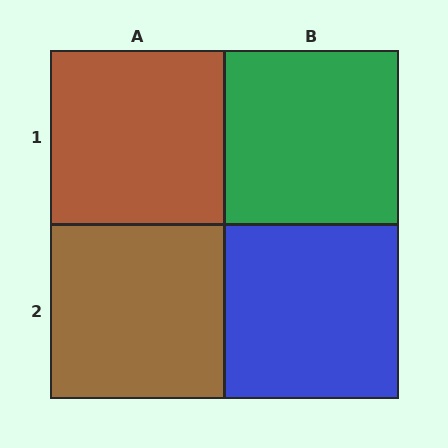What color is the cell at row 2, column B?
Blue.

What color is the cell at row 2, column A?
Brown.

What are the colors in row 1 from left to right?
Brown, green.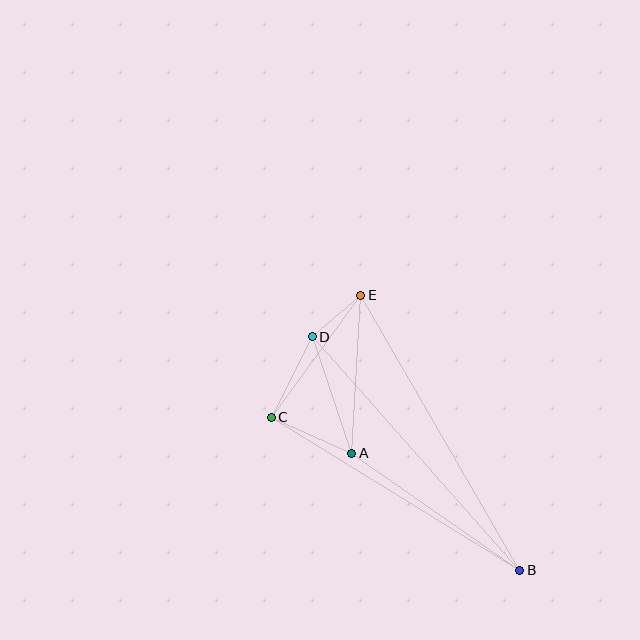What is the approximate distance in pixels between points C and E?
The distance between C and E is approximately 152 pixels.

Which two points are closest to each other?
Points D and E are closest to each other.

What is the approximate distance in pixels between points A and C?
The distance between A and C is approximately 88 pixels.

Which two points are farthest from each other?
Points B and E are farthest from each other.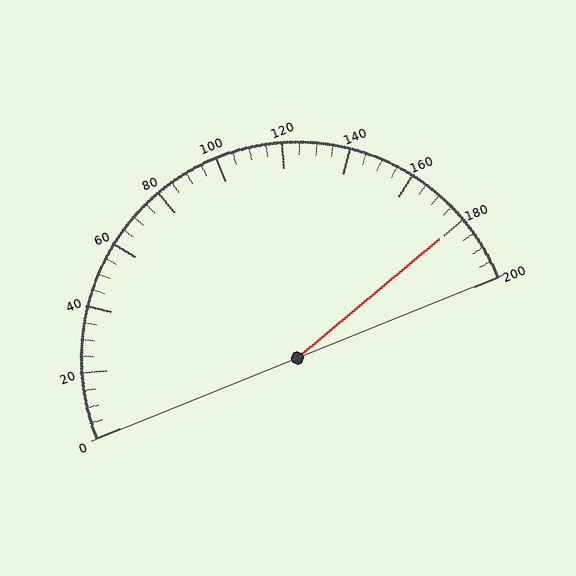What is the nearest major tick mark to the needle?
The nearest major tick mark is 180.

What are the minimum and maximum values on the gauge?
The gauge ranges from 0 to 200.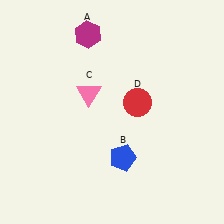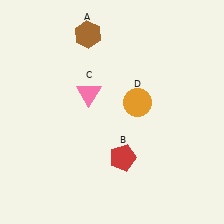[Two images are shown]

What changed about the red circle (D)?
In Image 1, D is red. In Image 2, it changed to orange.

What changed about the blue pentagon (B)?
In Image 1, B is blue. In Image 2, it changed to red.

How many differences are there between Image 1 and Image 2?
There are 3 differences between the two images.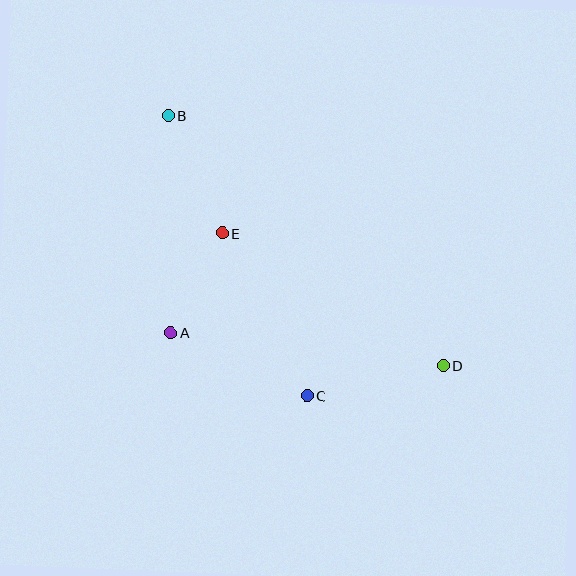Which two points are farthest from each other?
Points B and D are farthest from each other.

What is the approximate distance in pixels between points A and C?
The distance between A and C is approximately 150 pixels.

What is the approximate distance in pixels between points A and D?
The distance between A and D is approximately 275 pixels.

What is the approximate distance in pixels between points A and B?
The distance between A and B is approximately 217 pixels.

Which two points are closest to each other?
Points A and E are closest to each other.